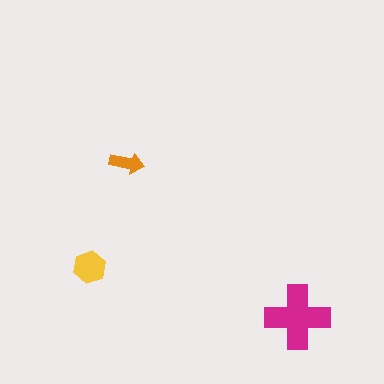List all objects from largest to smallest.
The magenta cross, the yellow hexagon, the orange arrow.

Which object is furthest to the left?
The yellow hexagon is leftmost.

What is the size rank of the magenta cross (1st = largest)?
1st.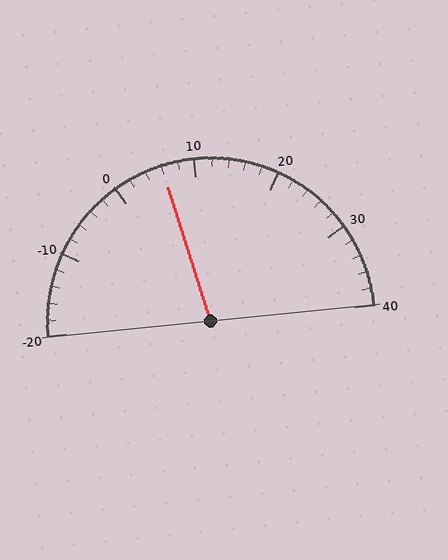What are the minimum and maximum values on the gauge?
The gauge ranges from -20 to 40.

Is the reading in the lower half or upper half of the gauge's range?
The reading is in the lower half of the range (-20 to 40).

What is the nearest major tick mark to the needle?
The nearest major tick mark is 10.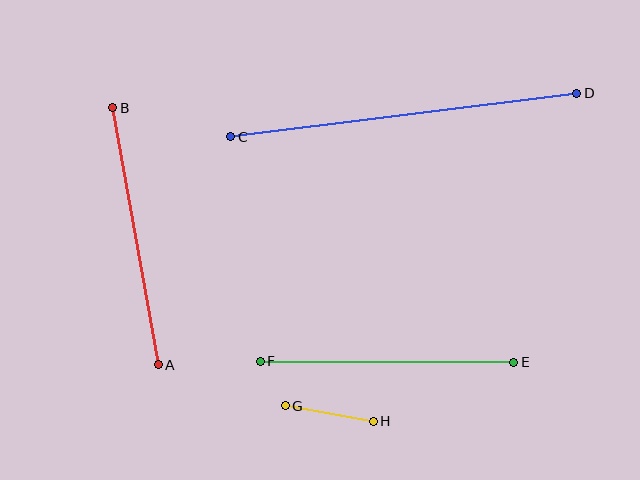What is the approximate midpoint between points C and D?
The midpoint is at approximately (404, 115) pixels.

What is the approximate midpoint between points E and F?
The midpoint is at approximately (387, 362) pixels.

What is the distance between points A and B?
The distance is approximately 261 pixels.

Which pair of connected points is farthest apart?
Points C and D are farthest apart.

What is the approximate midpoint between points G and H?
The midpoint is at approximately (329, 413) pixels.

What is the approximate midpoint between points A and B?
The midpoint is at approximately (136, 236) pixels.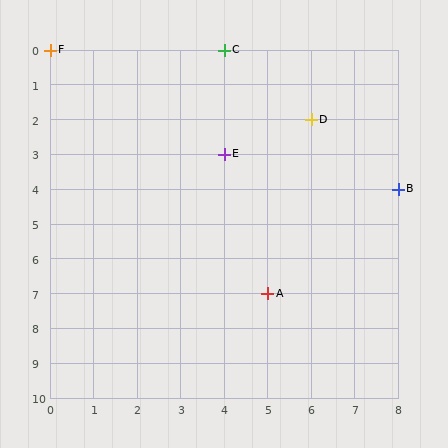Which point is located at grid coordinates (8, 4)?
Point B is at (8, 4).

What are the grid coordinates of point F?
Point F is at grid coordinates (0, 0).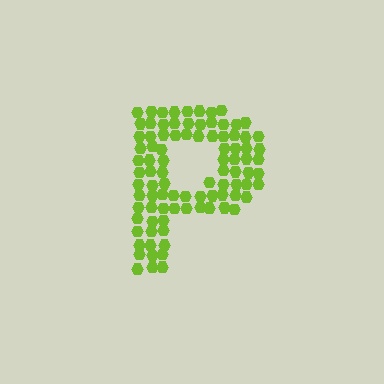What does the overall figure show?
The overall figure shows the letter P.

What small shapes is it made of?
It is made of small hexagons.